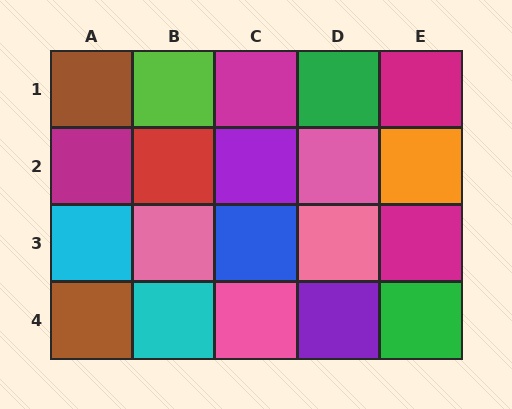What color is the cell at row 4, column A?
Brown.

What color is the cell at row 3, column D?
Pink.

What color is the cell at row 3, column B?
Pink.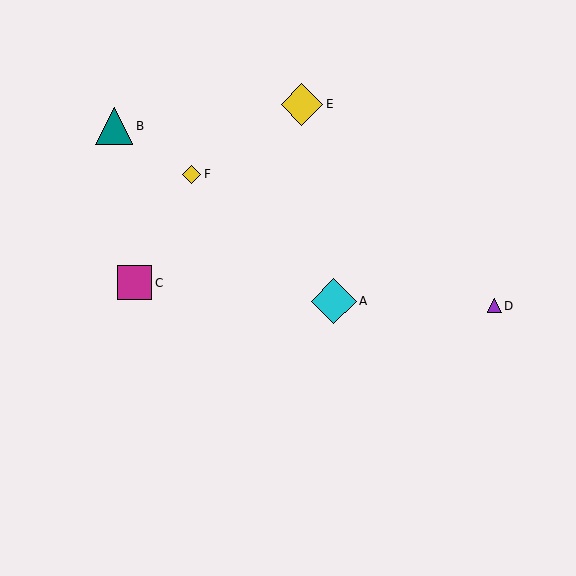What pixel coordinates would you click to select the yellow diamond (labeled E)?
Click at (302, 104) to select the yellow diamond E.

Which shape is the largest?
The cyan diamond (labeled A) is the largest.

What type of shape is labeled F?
Shape F is a yellow diamond.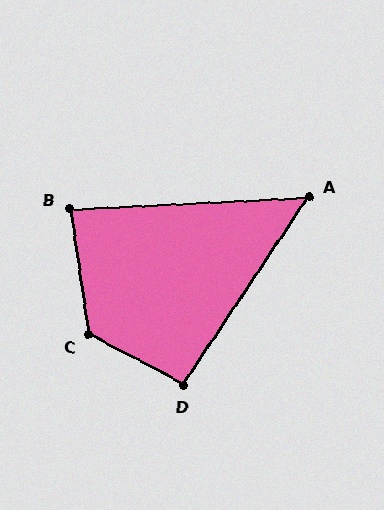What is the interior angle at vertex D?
Approximately 96 degrees (obtuse).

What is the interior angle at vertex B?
Approximately 84 degrees (acute).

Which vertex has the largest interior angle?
C, at approximately 127 degrees.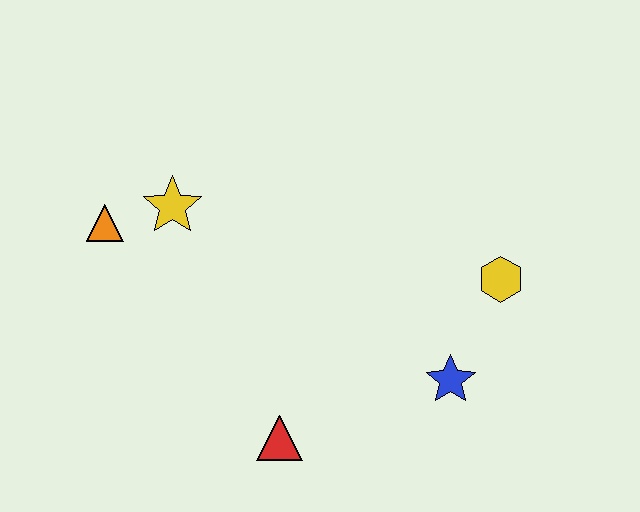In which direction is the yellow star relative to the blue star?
The yellow star is to the left of the blue star.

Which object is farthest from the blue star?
The orange triangle is farthest from the blue star.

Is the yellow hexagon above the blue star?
Yes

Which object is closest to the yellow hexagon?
The blue star is closest to the yellow hexagon.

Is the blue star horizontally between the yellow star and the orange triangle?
No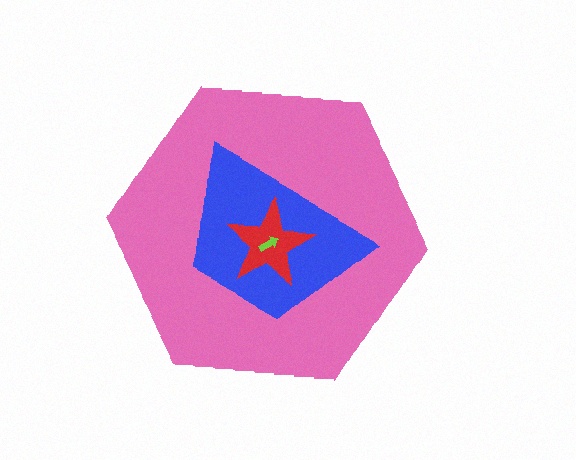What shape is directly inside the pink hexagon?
The blue trapezoid.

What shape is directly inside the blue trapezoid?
The red star.